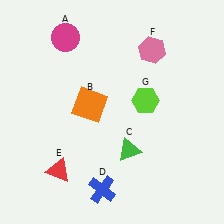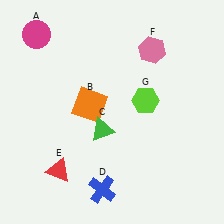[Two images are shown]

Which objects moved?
The objects that moved are: the magenta circle (A), the green triangle (C).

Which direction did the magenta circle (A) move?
The magenta circle (A) moved left.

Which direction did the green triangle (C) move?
The green triangle (C) moved left.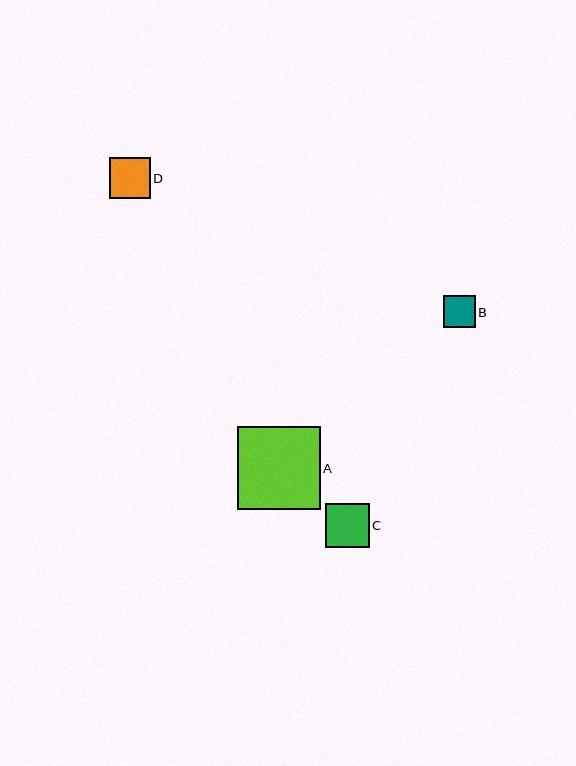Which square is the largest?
Square A is the largest with a size of approximately 83 pixels.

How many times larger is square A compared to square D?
Square A is approximately 2.0 times the size of square D.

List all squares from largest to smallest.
From largest to smallest: A, C, D, B.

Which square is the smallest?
Square B is the smallest with a size of approximately 32 pixels.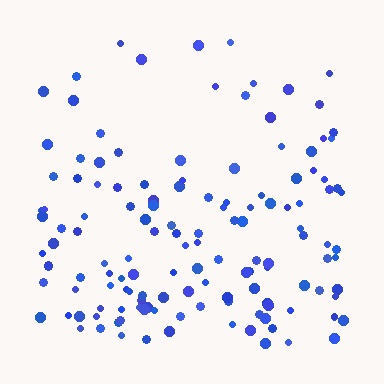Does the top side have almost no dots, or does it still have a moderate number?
Still a moderate number, just noticeably fewer than the bottom.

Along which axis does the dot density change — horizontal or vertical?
Vertical.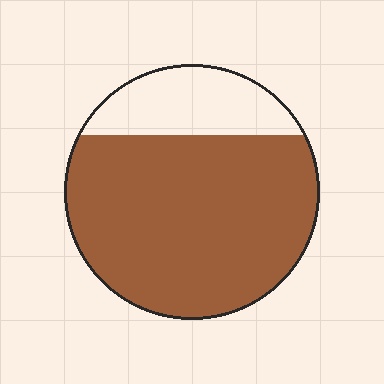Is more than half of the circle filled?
Yes.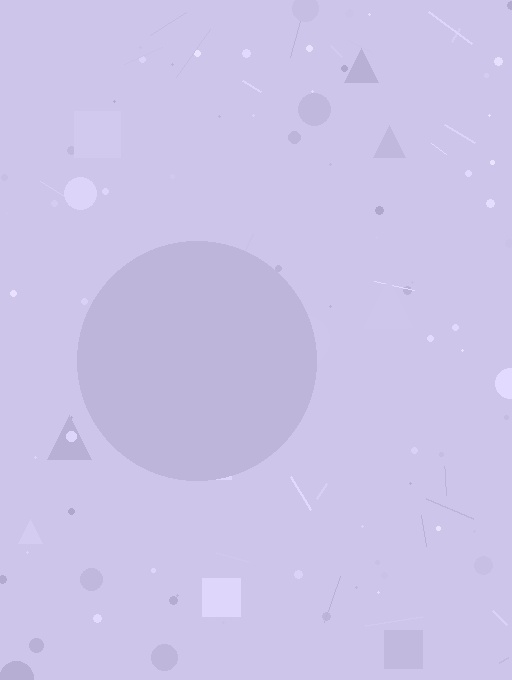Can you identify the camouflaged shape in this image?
The camouflaged shape is a circle.